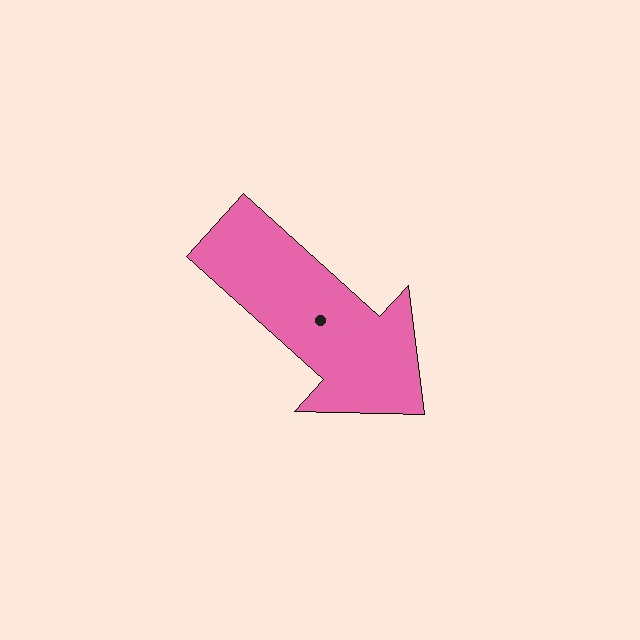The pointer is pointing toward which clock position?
Roughly 4 o'clock.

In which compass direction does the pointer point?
Southeast.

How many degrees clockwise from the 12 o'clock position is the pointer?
Approximately 132 degrees.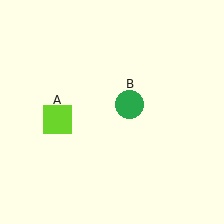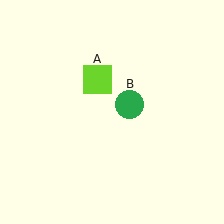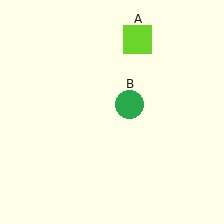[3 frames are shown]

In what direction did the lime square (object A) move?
The lime square (object A) moved up and to the right.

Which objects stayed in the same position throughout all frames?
Green circle (object B) remained stationary.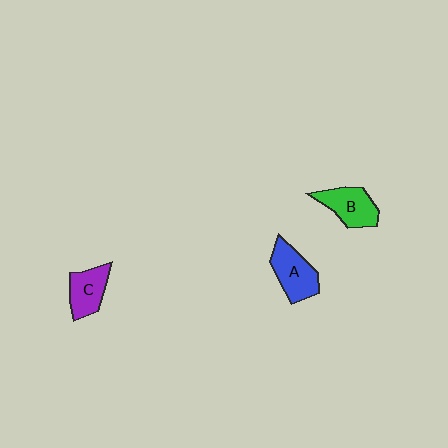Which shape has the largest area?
Shape A (blue).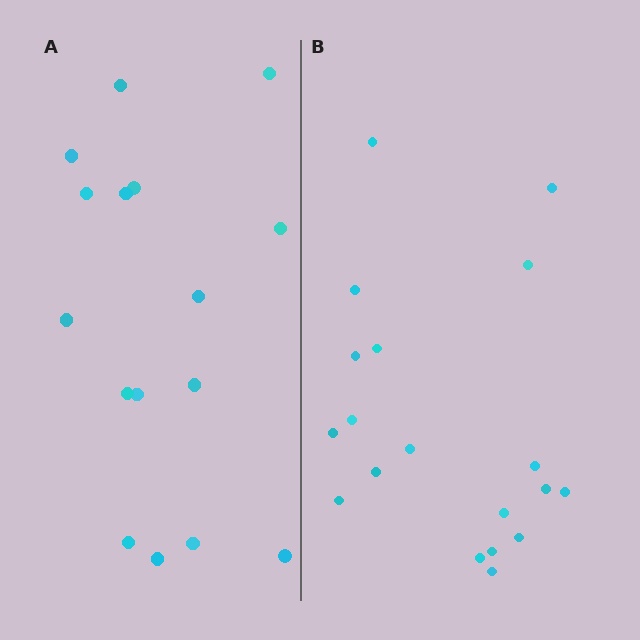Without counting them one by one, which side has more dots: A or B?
Region B (the right region) has more dots.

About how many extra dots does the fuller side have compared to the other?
Region B has just a few more — roughly 2 or 3 more dots than region A.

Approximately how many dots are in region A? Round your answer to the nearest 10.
About 20 dots. (The exact count is 16, which rounds to 20.)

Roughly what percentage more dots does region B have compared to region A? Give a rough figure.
About 20% more.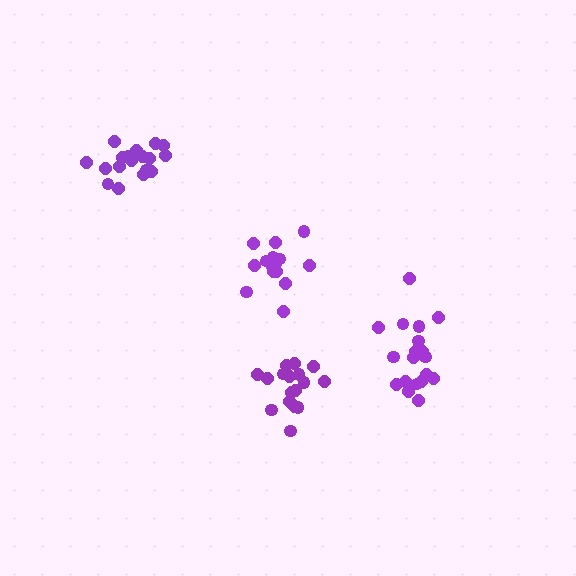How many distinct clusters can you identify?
There are 4 distinct clusters.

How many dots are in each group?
Group 1: 17 dots, Group 2: 15 dots, Group 3: 19 dots, Group 4: 18 dots (69 total).